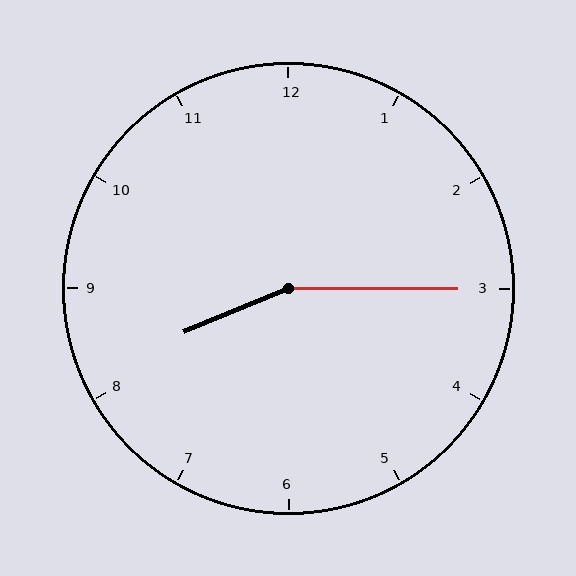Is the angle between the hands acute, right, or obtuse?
It is obtuse.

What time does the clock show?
8:15.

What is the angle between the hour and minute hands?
Approximately 158 degrees.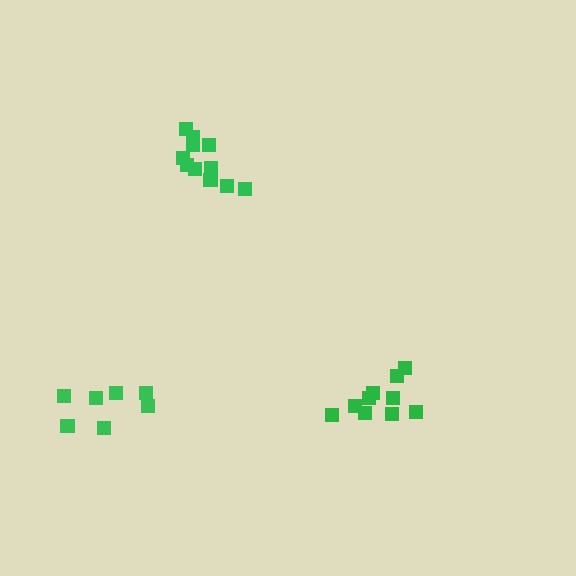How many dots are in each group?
Group 1: 7 dots, Group 2: 11 dots, Group 3: 10 dots (28 total).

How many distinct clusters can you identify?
There are 3 distinct clusters.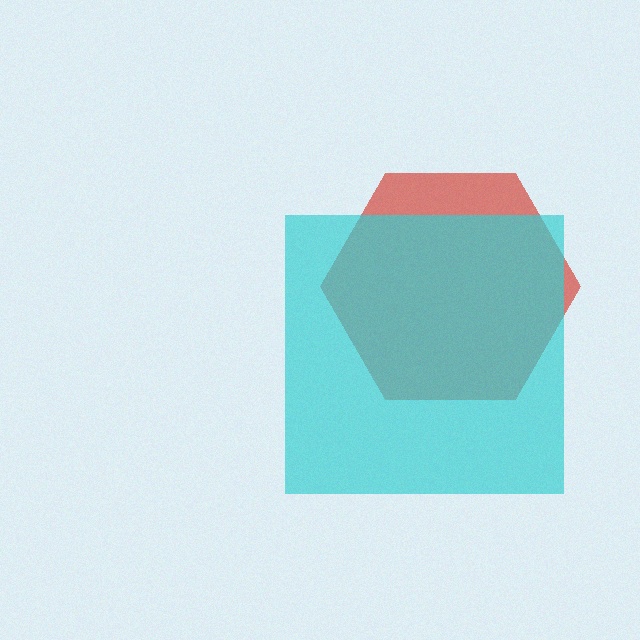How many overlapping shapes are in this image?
There are 2 overlapping shapes in the image.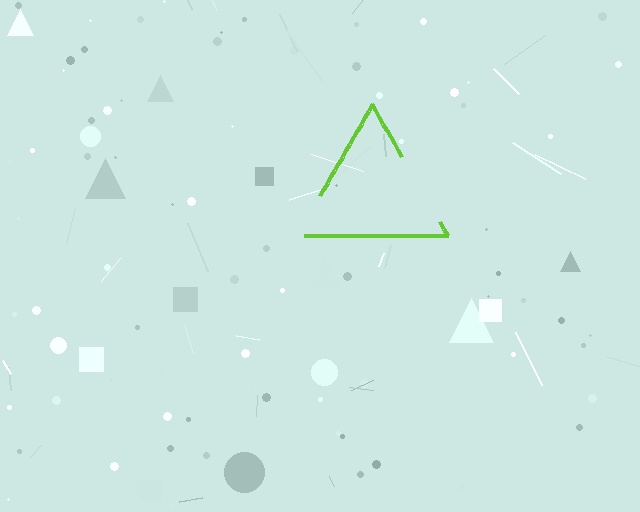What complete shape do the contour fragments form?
The contour fragments form a triangle.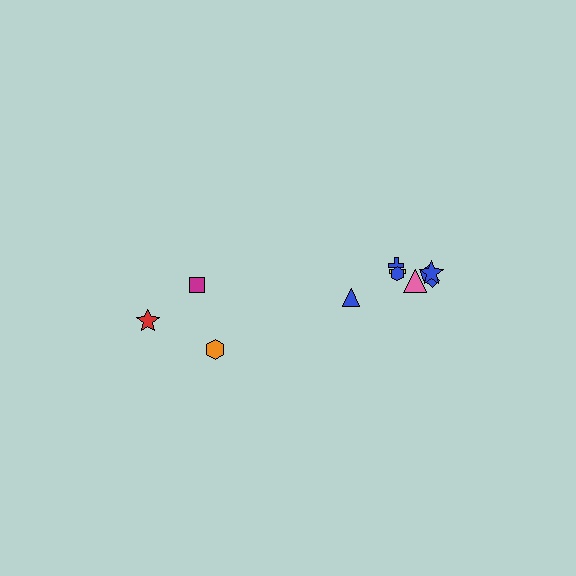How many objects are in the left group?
There are 3 objects.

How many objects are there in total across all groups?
There are 11 objects.